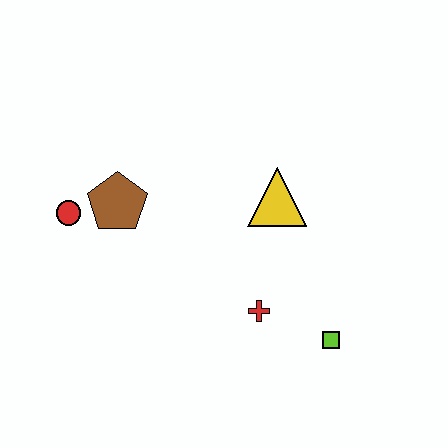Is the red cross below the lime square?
No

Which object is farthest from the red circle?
The lime square is farthest from the red circle.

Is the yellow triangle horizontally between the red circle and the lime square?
Yes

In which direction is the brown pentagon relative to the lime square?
The brown pentagon is to the left of the lime square.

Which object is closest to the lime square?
The red cross is closest to the lime square.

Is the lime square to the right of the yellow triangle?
Yes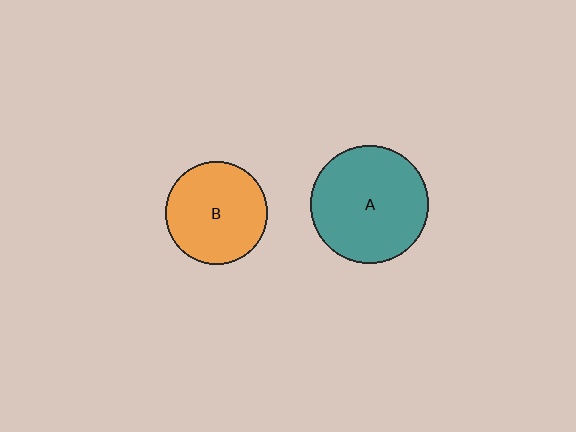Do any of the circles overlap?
No, none of the circles overlap.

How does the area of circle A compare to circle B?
Approximately 1.3 times.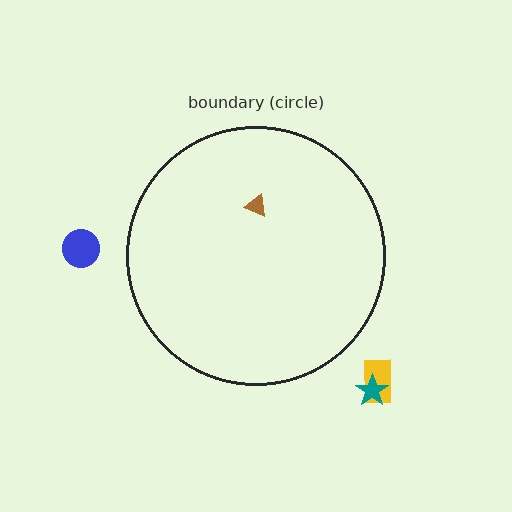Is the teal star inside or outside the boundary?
Outside.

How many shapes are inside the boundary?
1 inside, 3 outside.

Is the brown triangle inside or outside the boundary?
Inside.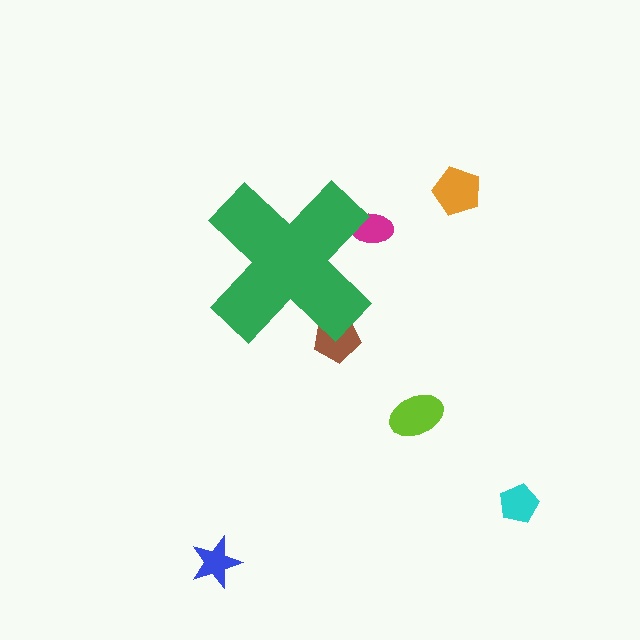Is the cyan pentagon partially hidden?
No, the cyan pentagon is fully visible.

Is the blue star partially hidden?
No, the blue star is fully visible.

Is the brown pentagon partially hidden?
Yes, the brown pentagon is partially hidden behind the green cross.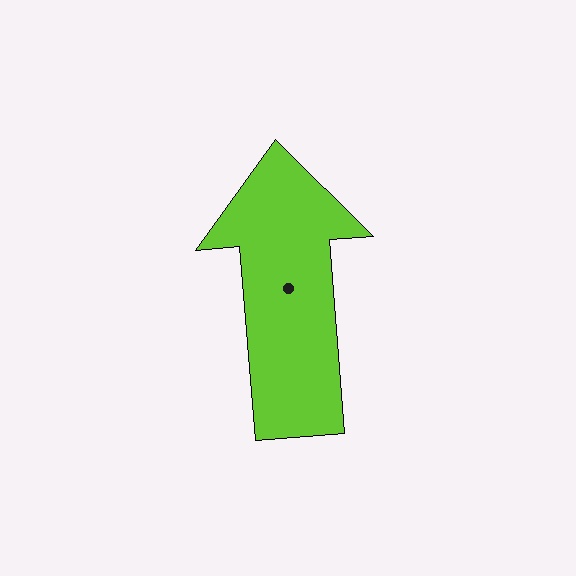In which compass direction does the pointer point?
North.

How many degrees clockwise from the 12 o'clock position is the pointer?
Approximately 355 degrees.